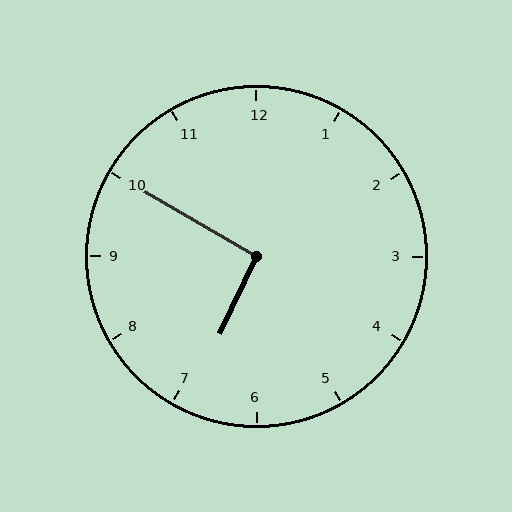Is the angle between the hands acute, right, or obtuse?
It is right.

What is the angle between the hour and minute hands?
Approximately 95 degrees.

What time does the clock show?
6:50.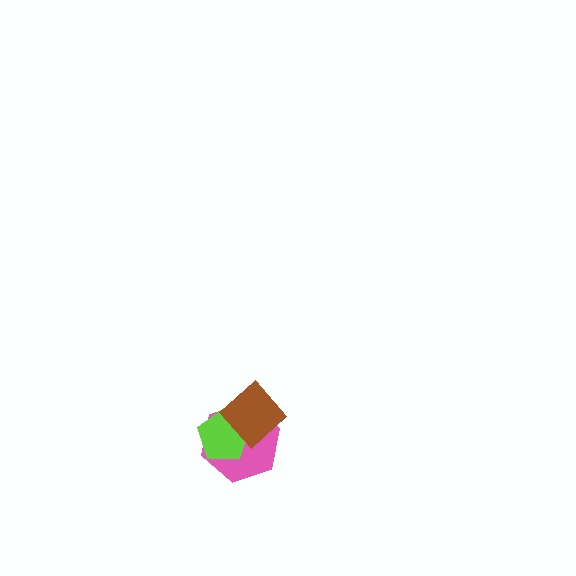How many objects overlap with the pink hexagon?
2 objects overlap with the pink hexagon.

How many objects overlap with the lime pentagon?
2 objects overlap with the lime pentagon.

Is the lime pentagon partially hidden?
Yes, it is partially covered by another shape.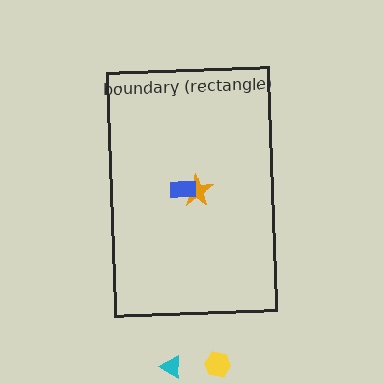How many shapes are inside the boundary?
2 inside, 2 outside.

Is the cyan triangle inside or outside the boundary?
Outside.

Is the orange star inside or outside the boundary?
Inside.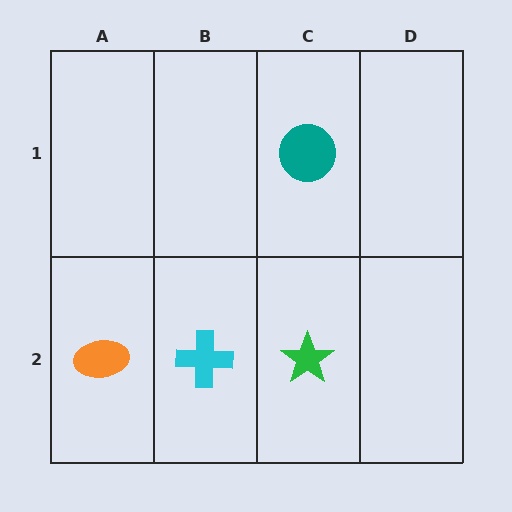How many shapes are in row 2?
3 shapes.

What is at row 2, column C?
A green star.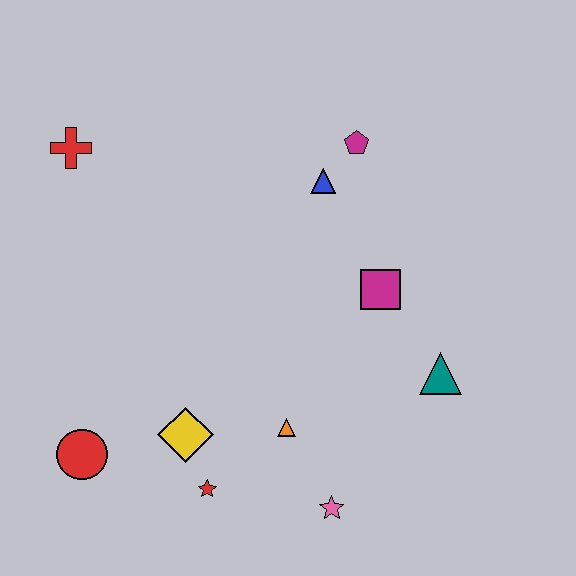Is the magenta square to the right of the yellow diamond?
Yes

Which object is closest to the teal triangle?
The magenta square is closest to the teal triangle.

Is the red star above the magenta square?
No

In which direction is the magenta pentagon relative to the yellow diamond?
The magenta pentagon is above the yellow diamond.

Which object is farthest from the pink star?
The red cross is farthest from the pink star.